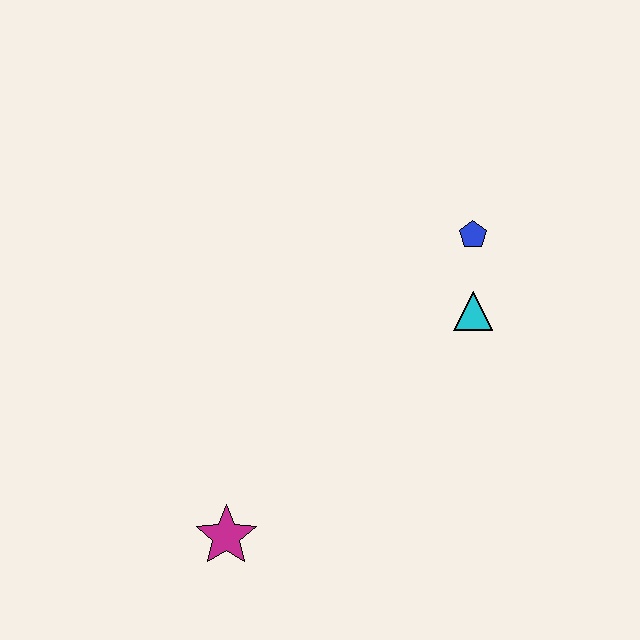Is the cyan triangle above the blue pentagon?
No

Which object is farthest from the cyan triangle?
The magenta star is farthest from the cyan triangle.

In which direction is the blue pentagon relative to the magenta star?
The blue pentagon is above the magenta star.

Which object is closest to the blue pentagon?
The cyan triangle is closest to the blue pentagon.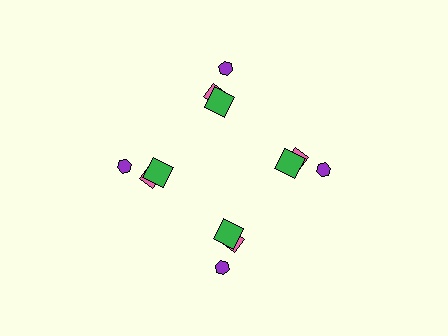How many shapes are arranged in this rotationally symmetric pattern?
There are 12 shapes, arranged in 4 groups of 3.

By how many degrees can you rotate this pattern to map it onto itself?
The pattern maps onto itself every 90 degrees of rotation.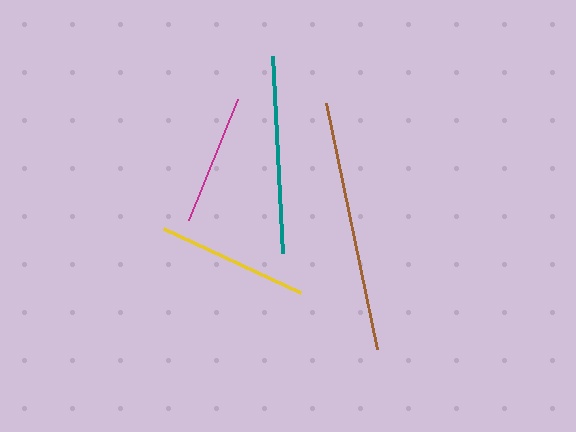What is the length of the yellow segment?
The yellow segment is approximately 151 pixels long.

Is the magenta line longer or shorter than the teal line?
The teal line is longer than the magenta line.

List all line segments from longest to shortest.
From longest to shortest: brown, teal, yellow, magenta.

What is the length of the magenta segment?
The magenta segment is approximately 131 pixels long.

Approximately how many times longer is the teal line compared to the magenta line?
The teal line is approximately 1.5 times the length of the magenta line.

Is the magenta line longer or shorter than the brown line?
The brown line is longer than the magenta line.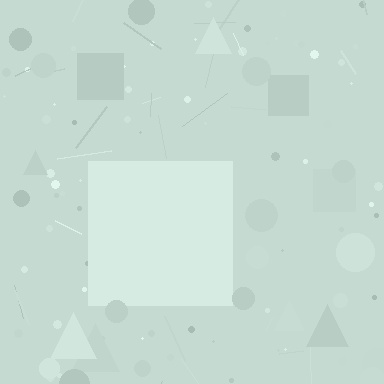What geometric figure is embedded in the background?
A square is embedded in the background.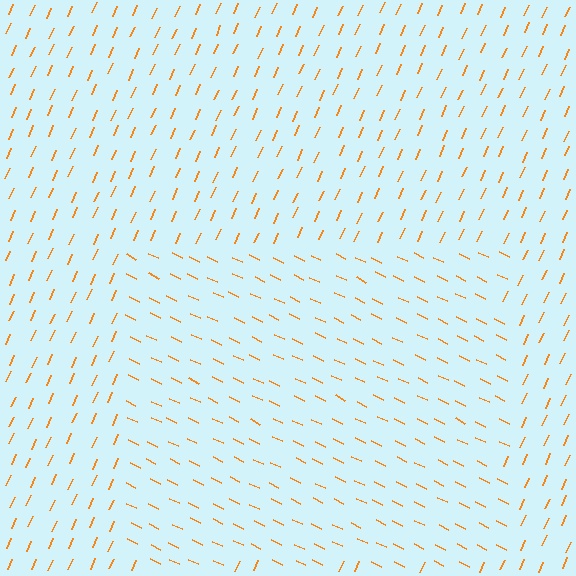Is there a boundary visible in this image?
Yes, there is a texture boundary formed by a change in line orientation.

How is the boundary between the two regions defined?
The boundary is defined purely by a change in line orientation (approximately 89 degrees difference). All lines are the same color and thickness.